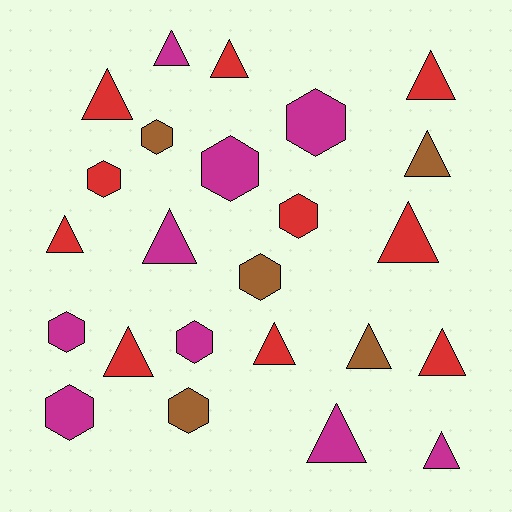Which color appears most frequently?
Red, with 10 objects.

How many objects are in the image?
There are 24 objects.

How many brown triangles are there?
There are 2 brown triangles.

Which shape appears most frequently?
Triangle, with 14 objects.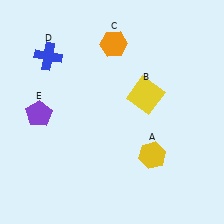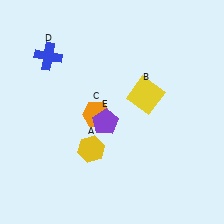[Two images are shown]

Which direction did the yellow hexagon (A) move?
The yellow hexagon (A) moved left.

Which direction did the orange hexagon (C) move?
The orange hexagon (C) moved down.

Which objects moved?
The objects that moved are: the yellow hexagon (A), the orange hexagon (C), the purple pentagon (E).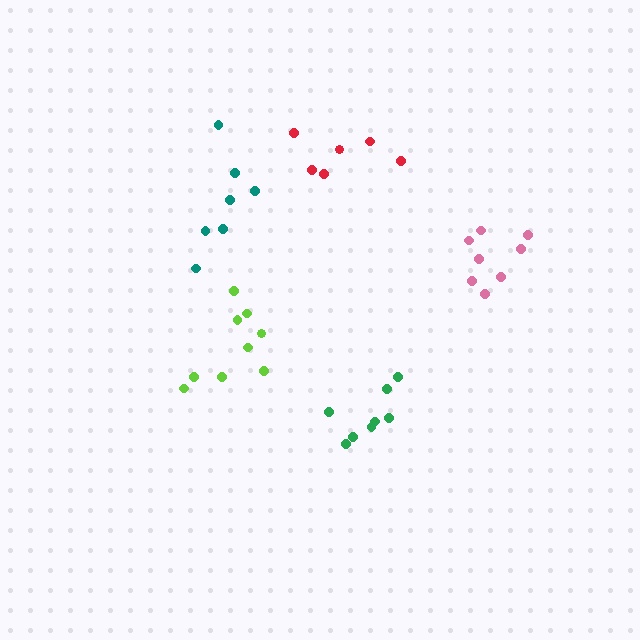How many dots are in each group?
Group 1: 7 dots, Group 2: 9 dots, Group 3: 8 dots, Group 4: 6 dots, Group 5: 8 dots (38 total).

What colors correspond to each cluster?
The clusters are colored: teal, lime, green, red, pink.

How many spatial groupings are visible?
There are 5 spatial groupings.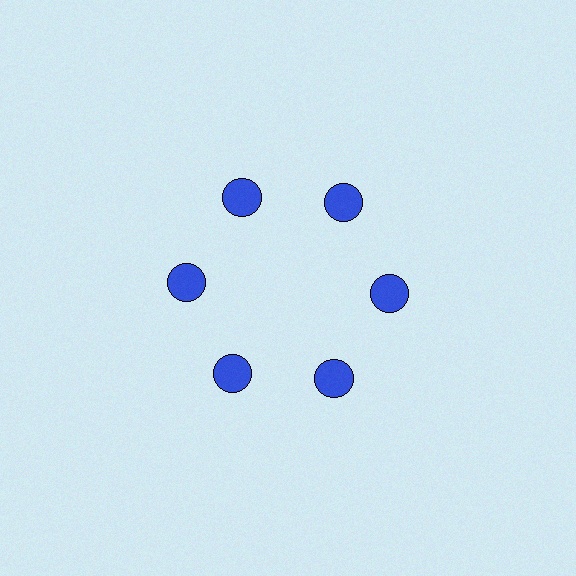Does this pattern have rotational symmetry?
Yes, this pattern has 6-fold rotational symmetry. It looks the same after rotating 60 degrees around the center.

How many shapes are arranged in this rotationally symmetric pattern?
There are 6 shapes, arranged in 6 groups of 1.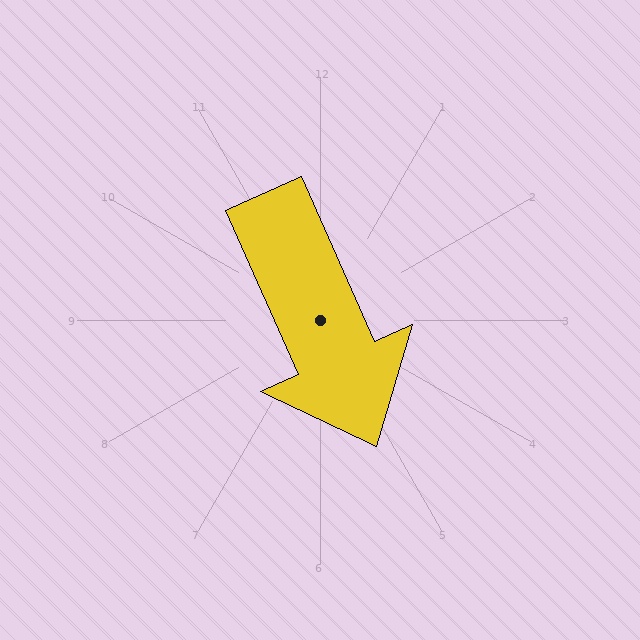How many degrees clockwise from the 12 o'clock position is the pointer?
Approximately 156 degrees.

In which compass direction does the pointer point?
Southeast.